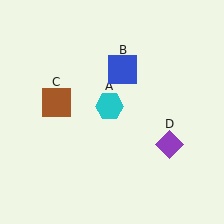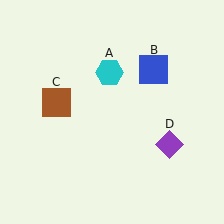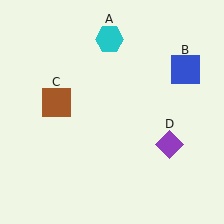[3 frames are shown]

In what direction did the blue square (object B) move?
The blue square (object B) moved right.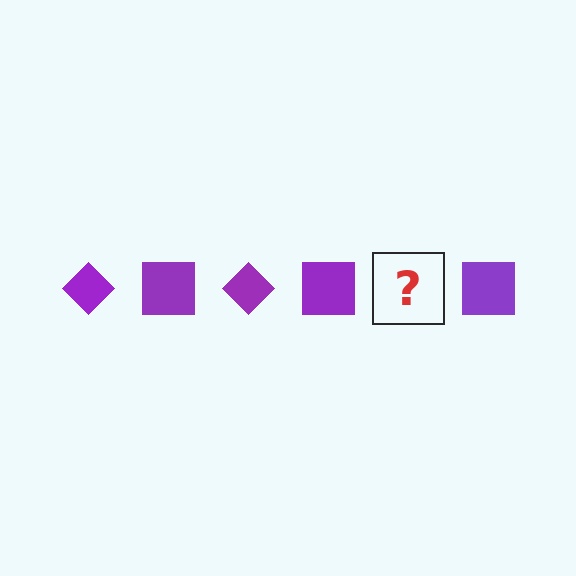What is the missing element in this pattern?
The missing element is a purple diamond.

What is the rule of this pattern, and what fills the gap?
The rule is that the pattern cycles through diamond, square shapes in purple. The gap should be filled with a purple diamond.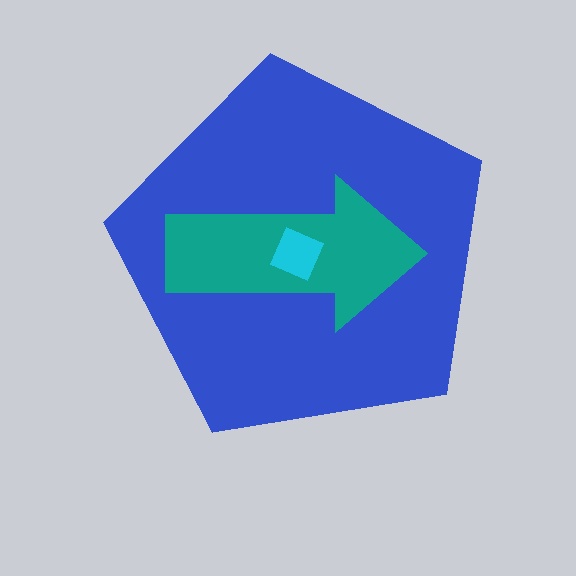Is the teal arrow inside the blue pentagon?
Yes.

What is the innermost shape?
The cyan square.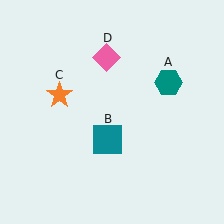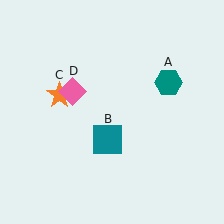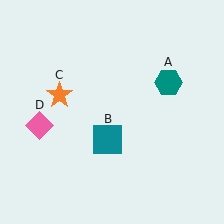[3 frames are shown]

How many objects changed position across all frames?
1 object changed position: pink diamond (object D).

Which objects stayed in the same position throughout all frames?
Teal hexagon (object A) and teal square (object B) and orange star (object C) remained stationary.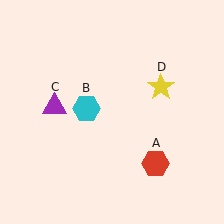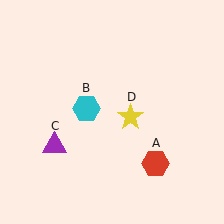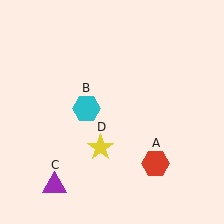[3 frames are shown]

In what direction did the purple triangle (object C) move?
The purple triangle (object C) moved down.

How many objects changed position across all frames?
2 objects changed position: purple triangle (object C), yellow star (object D).